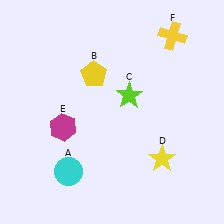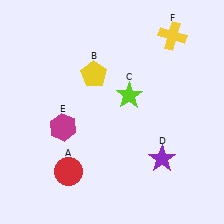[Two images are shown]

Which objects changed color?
A changed from cyan to red. D changed from yellow to purple.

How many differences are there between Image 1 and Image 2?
There are 2 differences between the two images.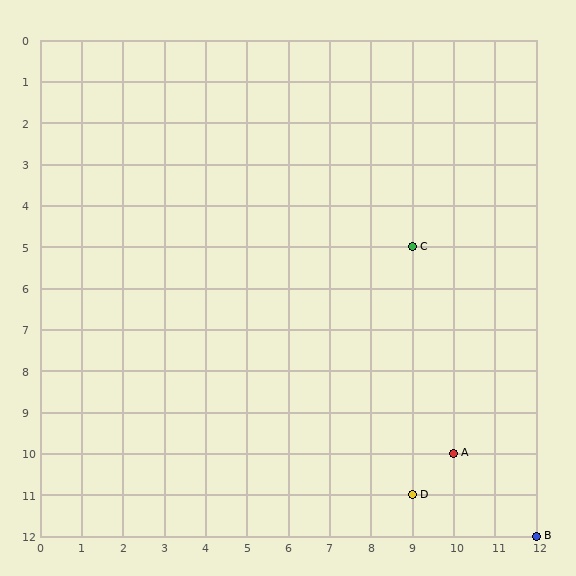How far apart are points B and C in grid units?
Points B and C are 3 columns and 7 rows apart (about 7.6 grid units diagonally).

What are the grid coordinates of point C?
Point C is at grid coordinates (9, 5).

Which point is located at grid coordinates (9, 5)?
Point C is at (9, 5).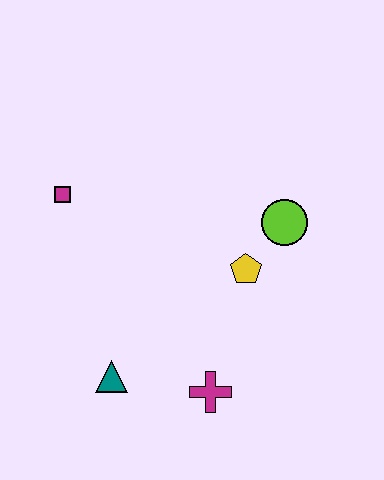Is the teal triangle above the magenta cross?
Yes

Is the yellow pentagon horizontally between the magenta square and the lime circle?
Yes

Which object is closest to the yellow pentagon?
The lime circle is closest to the yellow pentagon.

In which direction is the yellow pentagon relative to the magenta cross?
The yellow pentagon is above the magenta cross.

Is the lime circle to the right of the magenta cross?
Yes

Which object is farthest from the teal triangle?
The lime circle is farthest from the teal triangle.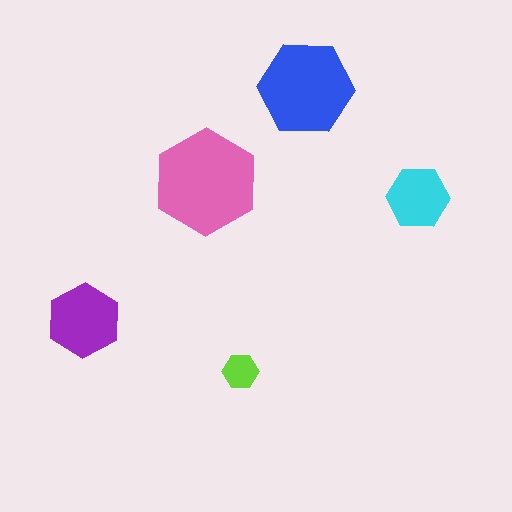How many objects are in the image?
There are 5 objects in the image.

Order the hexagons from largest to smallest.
the pink one, the blue one, the purple one, the cyan one, the lime one.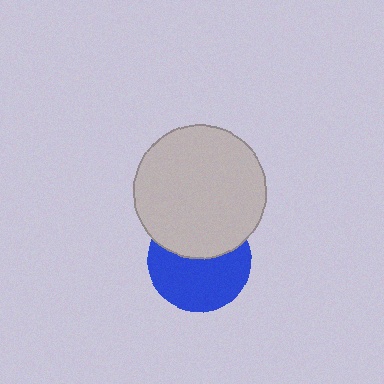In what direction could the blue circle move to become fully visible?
The blue circle could move down. That would shift it out from behind the light gray circle entirely.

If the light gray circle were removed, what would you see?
You would see the complete blue circle.